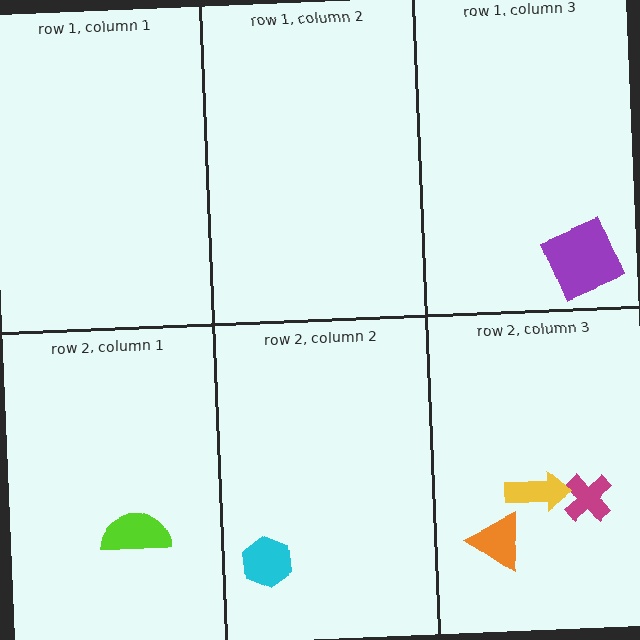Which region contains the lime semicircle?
The row 2, column 1 region.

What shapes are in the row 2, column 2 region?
The cyan hexagon.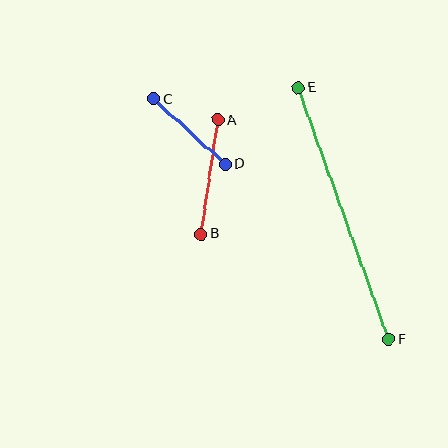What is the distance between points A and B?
The distance is approximately 115 pixels.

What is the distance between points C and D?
The distance is approximately 97 pixels.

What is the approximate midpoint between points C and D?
The midpoint is at approximately (189, 132) pixels.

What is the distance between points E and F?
The distance is approximately 267 pixels.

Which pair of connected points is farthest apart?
Points E and F are farthest apart.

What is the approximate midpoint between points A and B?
The midpoint is at approximately (209, 177) pixels.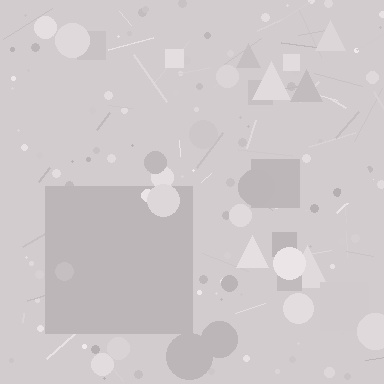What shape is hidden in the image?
A square is hidden in the image.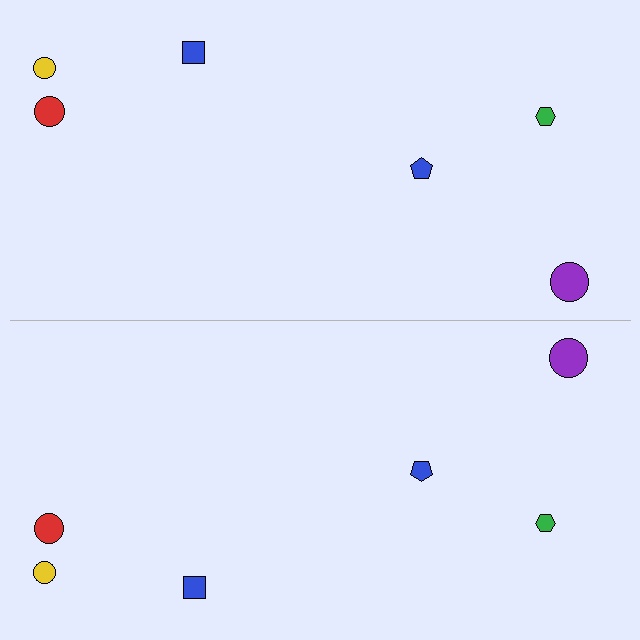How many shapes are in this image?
There are 12 shapes in this image.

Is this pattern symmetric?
Yes, this pattern has bilateral (reflection) symmetry.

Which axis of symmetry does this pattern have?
The pattern has a horizontal axis of symmetry running through the center of the image.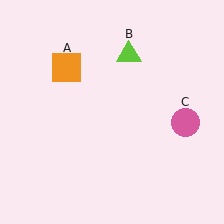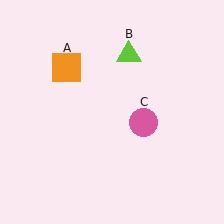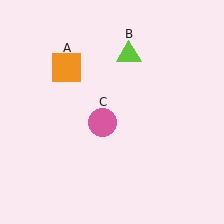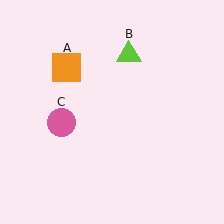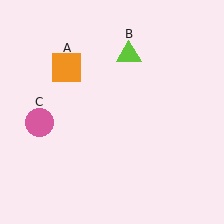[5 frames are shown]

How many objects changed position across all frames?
1 object changed position: pink circle (object C).